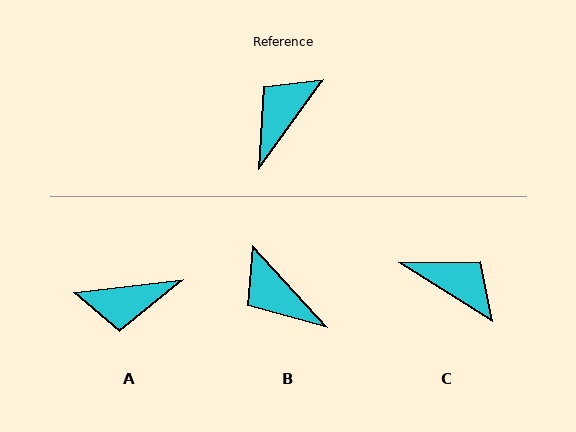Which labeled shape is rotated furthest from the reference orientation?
A, about 133 degrees away.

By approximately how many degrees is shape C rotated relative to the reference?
Approximately 86 degrees clockwise.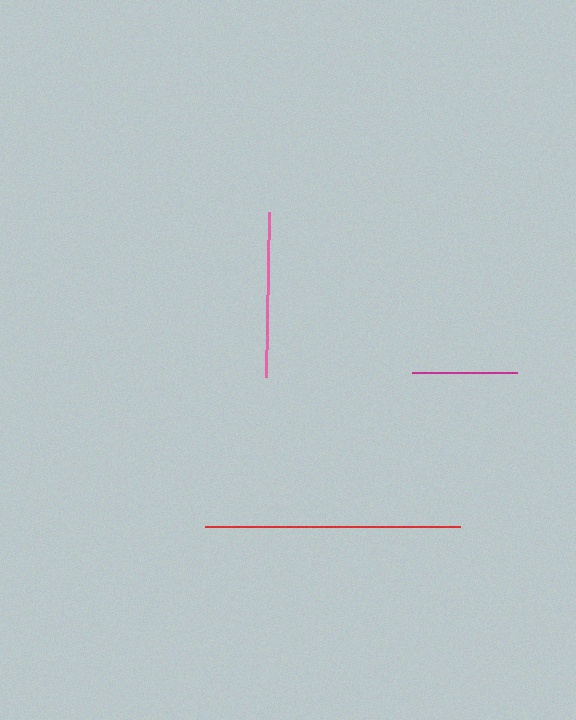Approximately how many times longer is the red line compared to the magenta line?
The red line is approximately 2.4 times the length of the magenta line.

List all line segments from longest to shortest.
From longest to shortest: red, pink, magenta.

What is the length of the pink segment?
The pink segment is approximately 165 pixels long.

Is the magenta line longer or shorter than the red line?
The red line is longer than the magenta line.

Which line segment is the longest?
The red line is the longest at approximately 255 pixels.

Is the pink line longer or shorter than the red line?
The red line is longer than the pink line.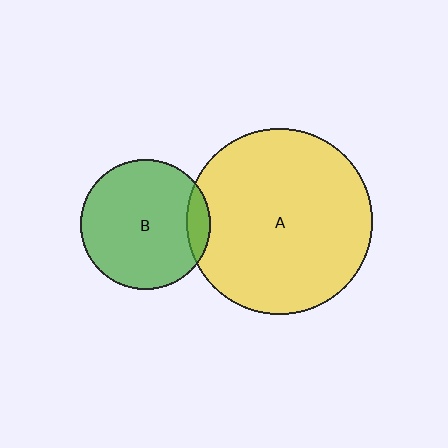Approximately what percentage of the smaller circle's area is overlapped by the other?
Approximately 10%.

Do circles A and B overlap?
Yes.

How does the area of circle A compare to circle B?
Approximately 2.1 times.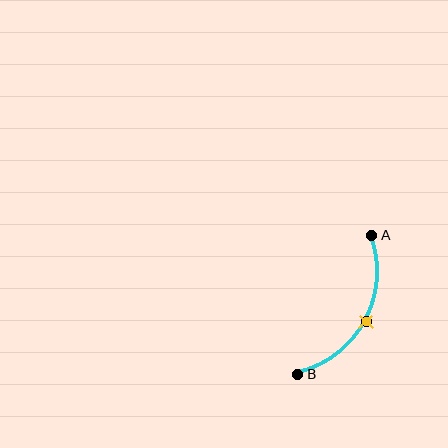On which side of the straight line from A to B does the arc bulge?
The arc bulges to the right of the straight line connecting A and B.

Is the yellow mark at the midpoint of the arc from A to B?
Yes. The yellow mark lies on the arc at equal arc-length from both A and B — it is the arc midpoint.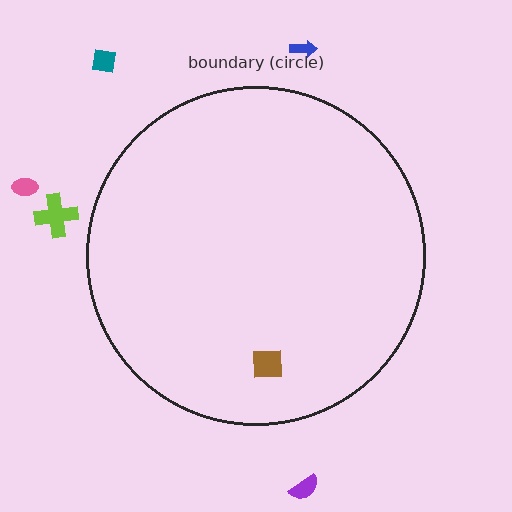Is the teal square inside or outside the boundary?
Outside.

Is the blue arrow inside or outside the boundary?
Outside.